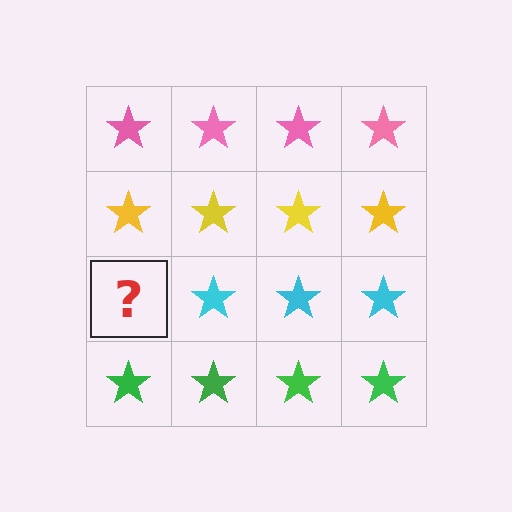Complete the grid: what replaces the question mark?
The question mark should be replaced with a cyan star.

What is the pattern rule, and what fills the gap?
The rule is that each row has a consistent color. The gap should be filled with a cyan star.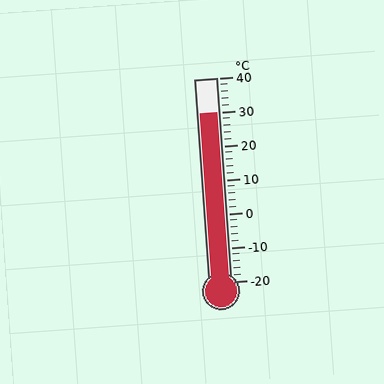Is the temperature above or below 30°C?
The temperature is at 30°C.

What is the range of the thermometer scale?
The thermometer scale ranges from -20°C to 40°C.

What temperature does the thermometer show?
The thermometer shows approximately 30°C.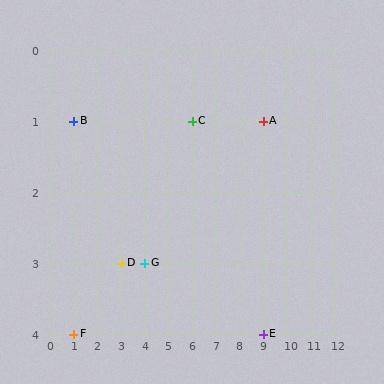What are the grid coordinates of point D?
Point D is at grid coordinates (3, 3).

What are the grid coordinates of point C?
Point C is at grid coordinates (6, 1).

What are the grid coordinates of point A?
Point A is at grid coordinates (9, 1).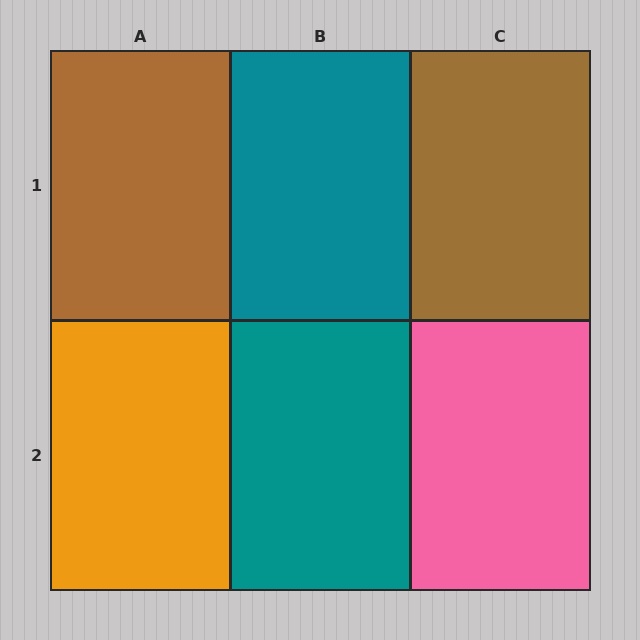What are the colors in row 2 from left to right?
Orange, teal, pink.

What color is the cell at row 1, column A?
Brown.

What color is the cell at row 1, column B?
Teal.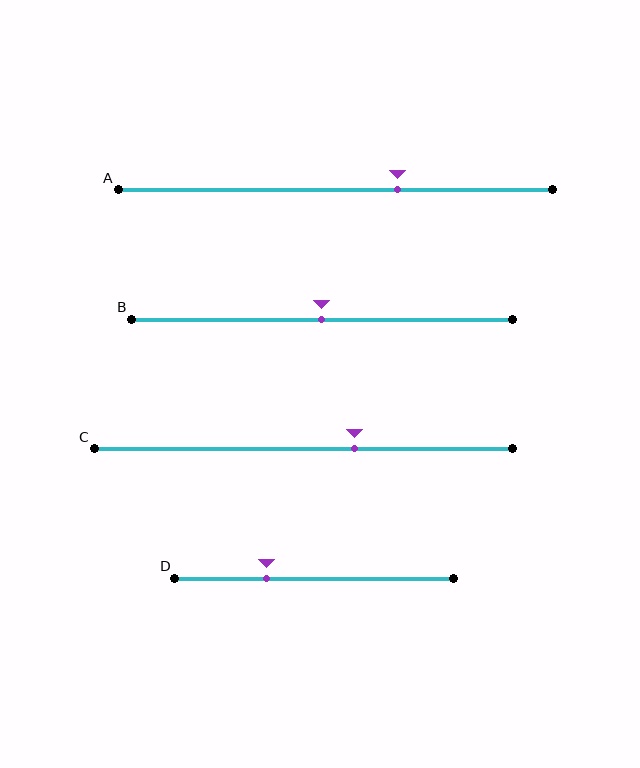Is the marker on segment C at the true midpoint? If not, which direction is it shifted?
No, the marker on segment C is shifted to the right by about 12% of the segment length.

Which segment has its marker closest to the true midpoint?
Segment B has its marker closest to the true midpoint.